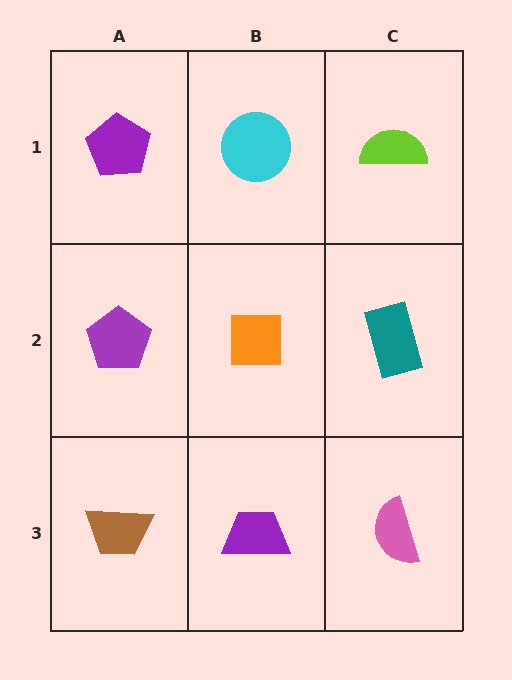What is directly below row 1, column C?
A teal rectangle.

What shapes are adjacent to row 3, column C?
A teal rectangle (row 2, column C), a purple trapezoid (row 3, column B).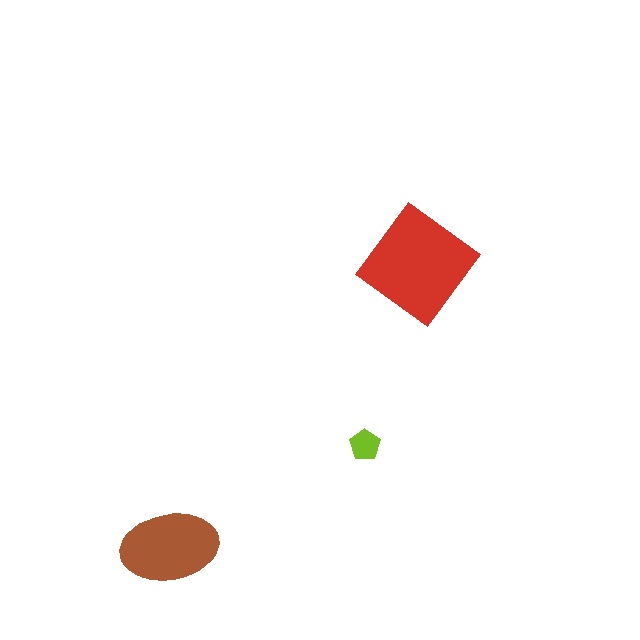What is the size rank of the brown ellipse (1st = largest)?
2nd.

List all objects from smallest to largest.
The lime pentagon, the brown ellipse, the red diamond.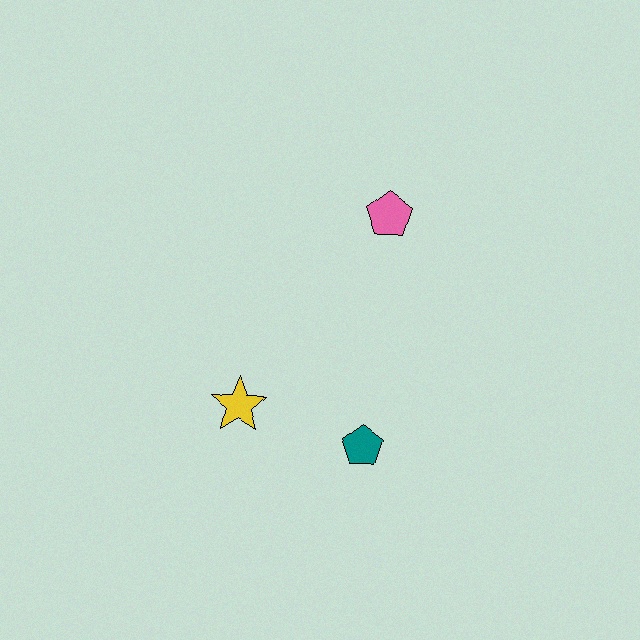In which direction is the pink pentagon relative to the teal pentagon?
The pink pentagon is above the teal pentagon.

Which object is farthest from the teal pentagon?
The pink pentagon is farthest from the teal pentagon.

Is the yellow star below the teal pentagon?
No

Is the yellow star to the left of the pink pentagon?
Yes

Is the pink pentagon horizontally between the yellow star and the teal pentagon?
No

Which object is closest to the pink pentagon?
The teal pentagon is closest to the pink pentagon.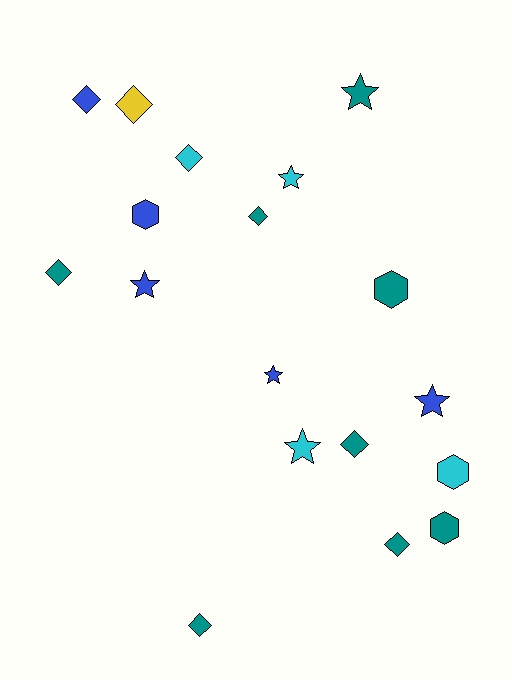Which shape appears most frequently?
Diamond, with 8 objects.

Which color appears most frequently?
Teal, with 8 objects.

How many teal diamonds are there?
There are 5 teal diamonds.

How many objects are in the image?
There are 18 objects.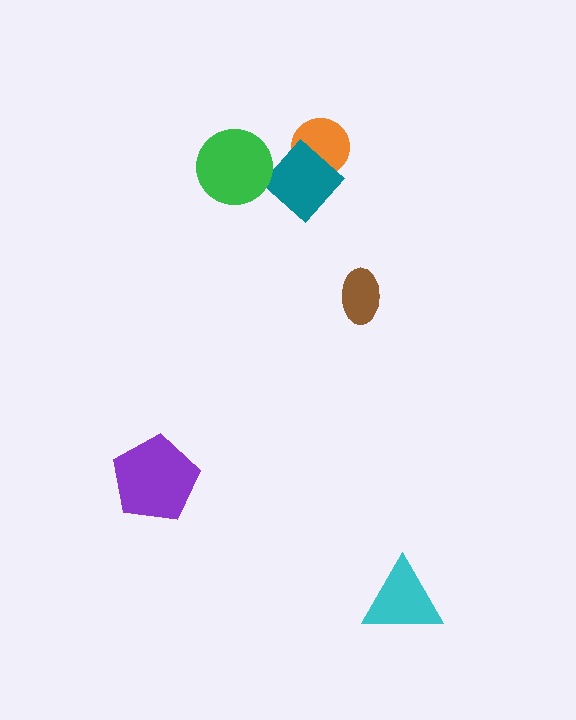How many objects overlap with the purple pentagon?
0 objects overlap with the purple pentagon.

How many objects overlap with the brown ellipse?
0 objects overlap with the brown ellipse.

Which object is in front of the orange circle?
The teal diamond is in front of the orange circle.